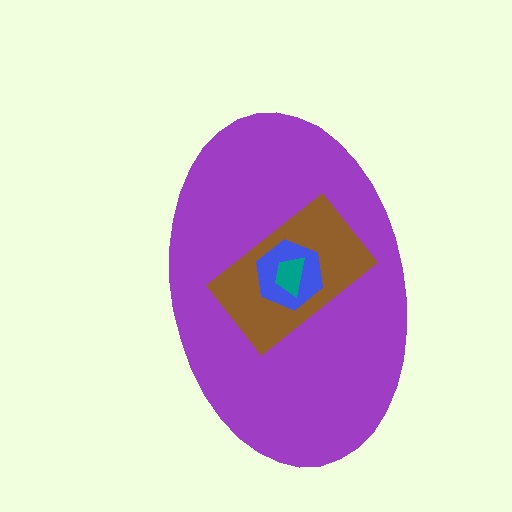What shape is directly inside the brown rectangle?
The blue hexagon.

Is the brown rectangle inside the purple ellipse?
Yes.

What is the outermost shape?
The purple ellipse.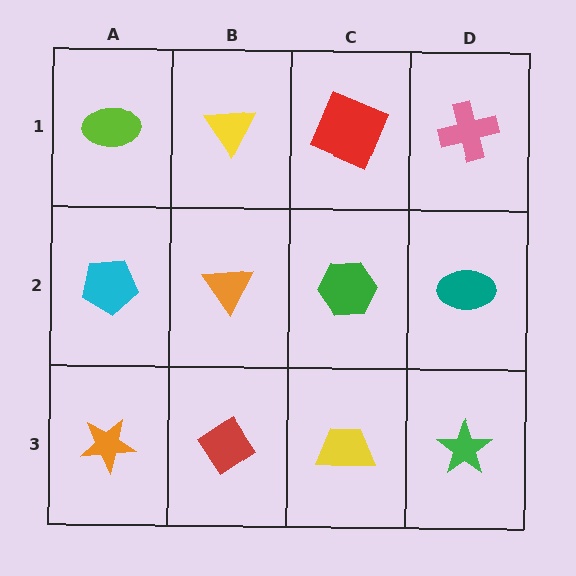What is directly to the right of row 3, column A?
A red diamond.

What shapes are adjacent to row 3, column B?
An orange triangle (row 2, column B), an orange star (row 3, column A), a yellow trapezoid (row 3, column C).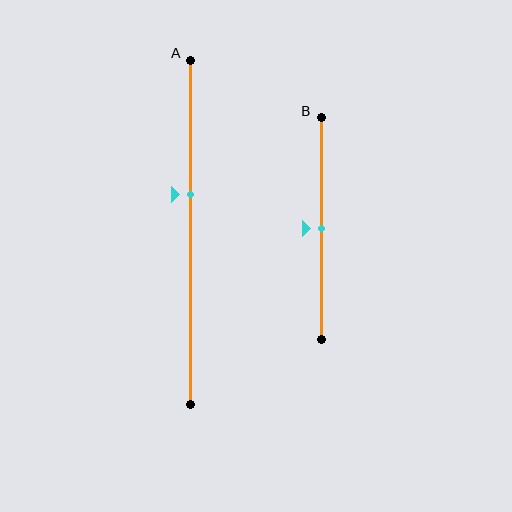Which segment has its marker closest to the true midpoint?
Segment B has its marker closest to the true midpoint.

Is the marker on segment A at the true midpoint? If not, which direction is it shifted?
No, the marker on segment A is shifted upward by about 11% of the segment length.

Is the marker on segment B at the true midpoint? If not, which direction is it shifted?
Yes, the marker on segment B is at the true midpoint.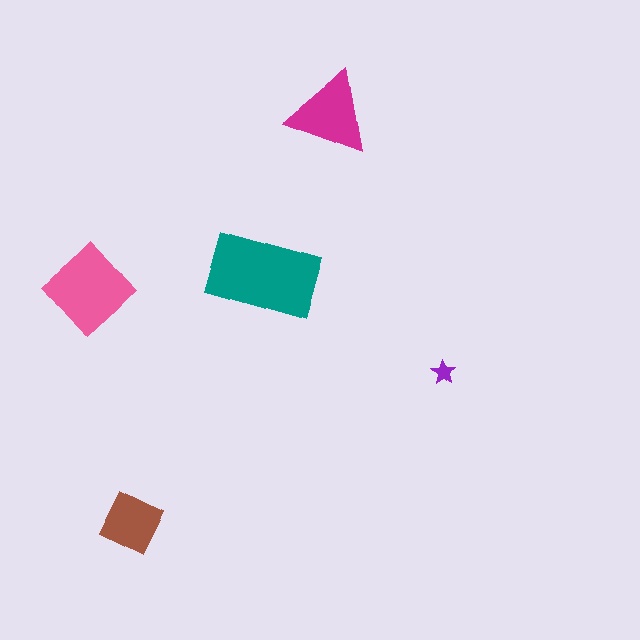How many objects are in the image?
There are 5 objects in the image.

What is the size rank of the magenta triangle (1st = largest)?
3rd.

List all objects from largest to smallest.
The teal rectangle, the pink diamond, the magenta triangle, the brown square, the purple star.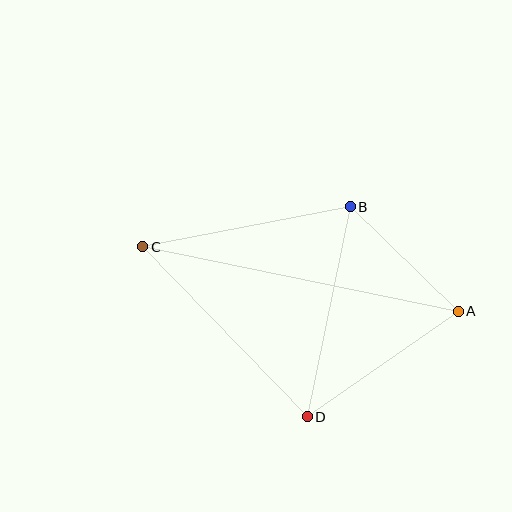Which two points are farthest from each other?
Points A and C are farthest from each other.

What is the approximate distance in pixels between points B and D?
The distance between B and D is approximately 214 pixels.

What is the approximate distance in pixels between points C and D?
The distance between C and D is approximately 237 pixels.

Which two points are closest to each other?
Points A and B are closest to each other.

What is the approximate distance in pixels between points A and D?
The distance between A and D is approximately 184 pixels.